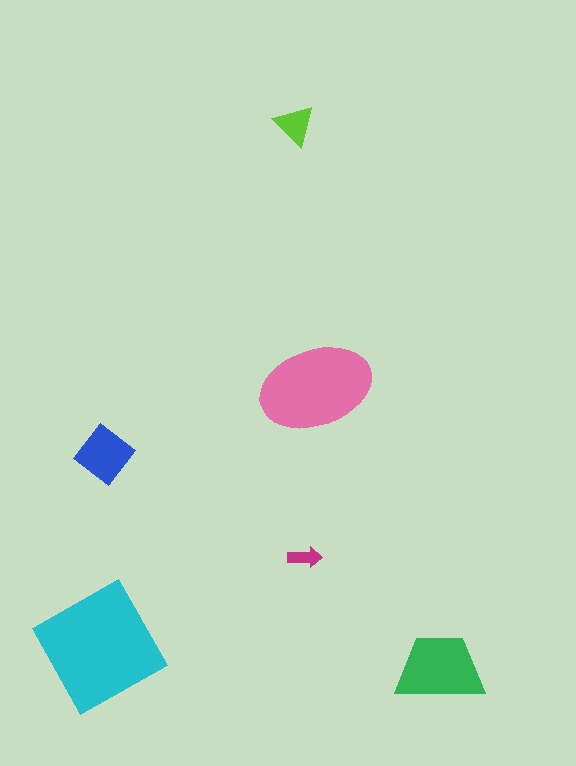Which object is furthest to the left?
The cyan square is leftmost.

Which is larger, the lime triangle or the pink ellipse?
The pink ellipse.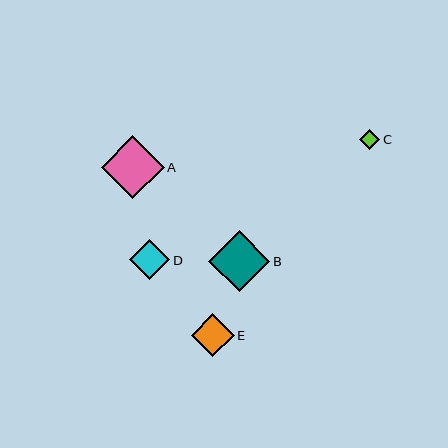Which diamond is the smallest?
Diamond C is the smallest with a size of approximately 20 pixels.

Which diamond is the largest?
Diamond A is the largest with a size of approximately 63 pixels.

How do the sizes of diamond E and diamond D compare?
Diamond E and diamond D are approximately the same size.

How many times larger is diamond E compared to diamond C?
Diamond E is approximately 2.1 times the size of diamond C.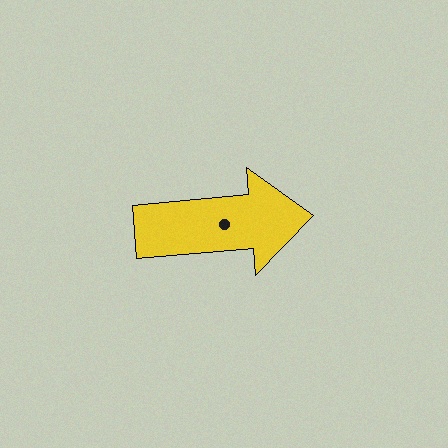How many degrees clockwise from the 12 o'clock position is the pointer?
Approximately 85 degrees.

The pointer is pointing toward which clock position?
Roughly 3 o'clock.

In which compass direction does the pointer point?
East.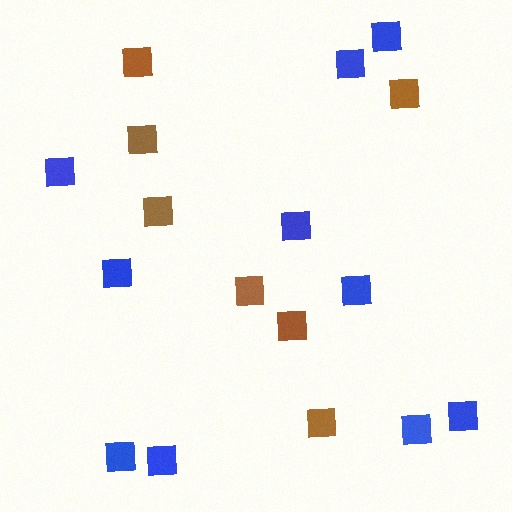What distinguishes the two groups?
There are 2 groups: one group of blue squares (10) and one group of brown squares (7).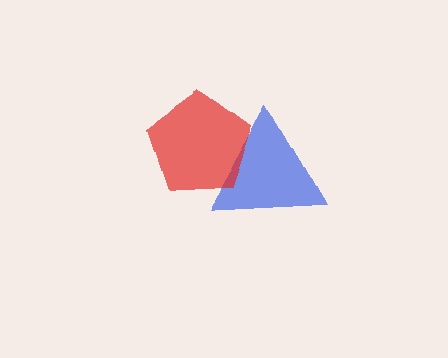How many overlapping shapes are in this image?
There are 2 overlapping shapes in the image.